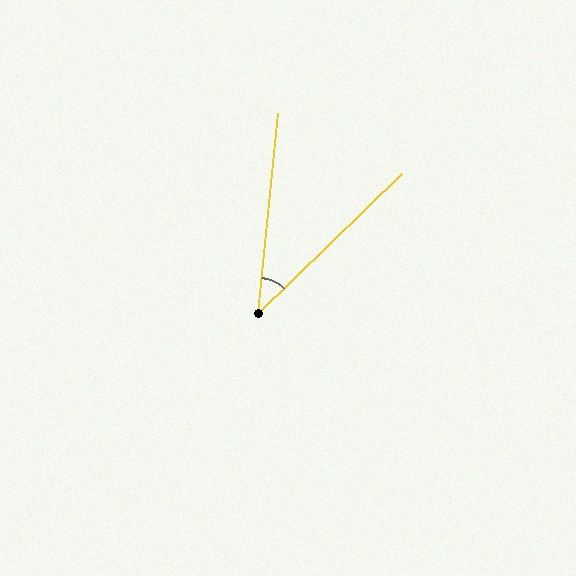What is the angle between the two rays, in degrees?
Approximately 40 degrees.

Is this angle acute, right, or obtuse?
It is acute.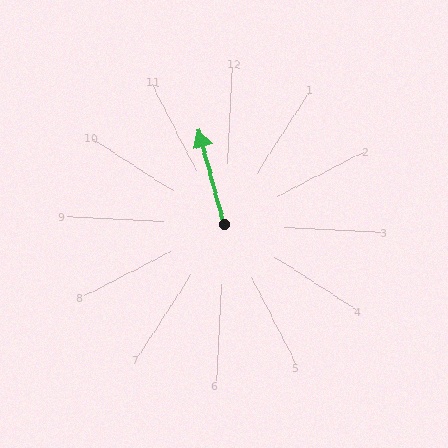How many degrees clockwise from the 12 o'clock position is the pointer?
Approximately 342 degrees.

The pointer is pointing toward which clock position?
Roughly 11 o'clock.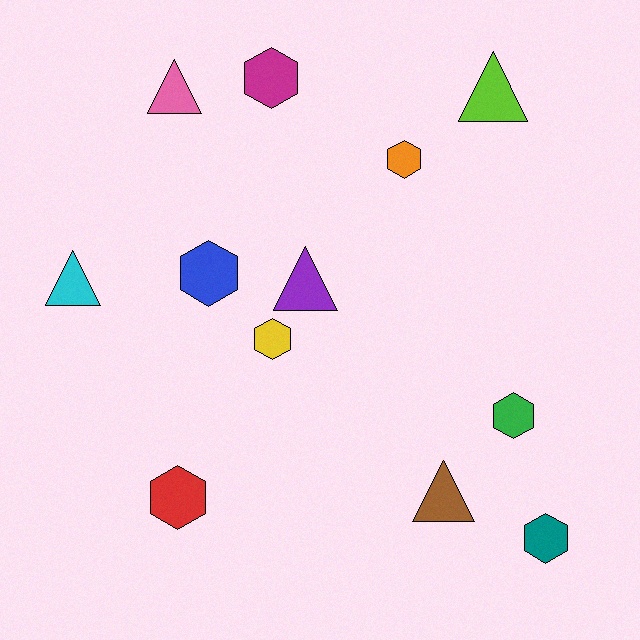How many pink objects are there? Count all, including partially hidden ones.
There is 1 pink object.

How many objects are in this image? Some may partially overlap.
There are 12 objects.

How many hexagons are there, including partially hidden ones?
There are 7 hexagons.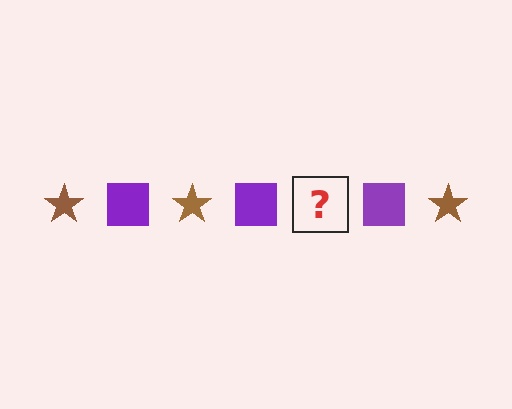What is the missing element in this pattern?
The missing element is a brown star.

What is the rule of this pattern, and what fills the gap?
The rule is that the pattern alternates between brown star and purple square. The gap should be filled with a brown star.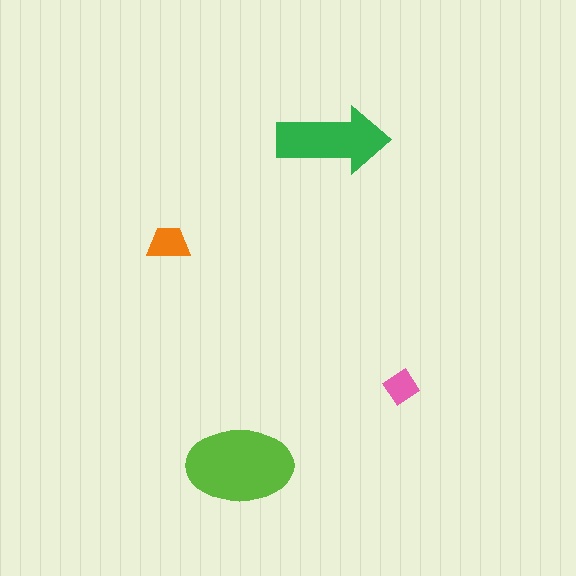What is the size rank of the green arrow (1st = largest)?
2nd.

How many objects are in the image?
There are 4 objects in the image.